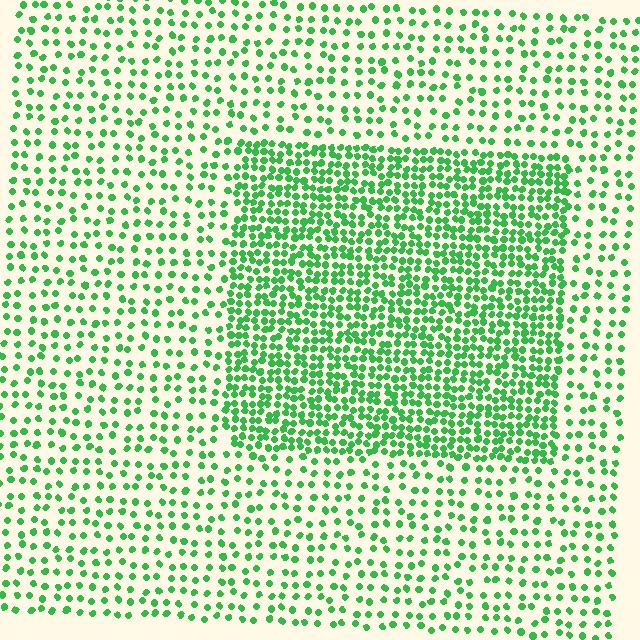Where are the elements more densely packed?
The elements are more densely packed inside the rectangle boundary.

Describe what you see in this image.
The image contains small green elements arranged at two different densities. A rectangle-shaped region is visible where the elements are more densely packed than the surrounding area.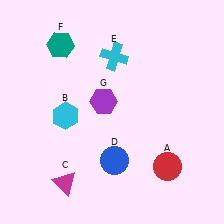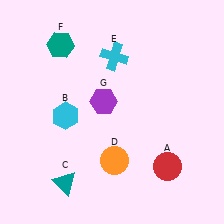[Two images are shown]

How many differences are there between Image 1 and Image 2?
There are 2 differences between the two images.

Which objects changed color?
C changed from magenta to teal. D changed from blue to orange.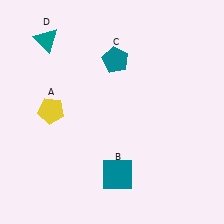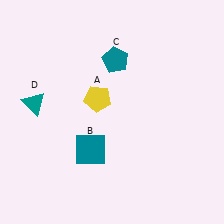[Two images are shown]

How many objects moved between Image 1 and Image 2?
3 objects moved between the two images.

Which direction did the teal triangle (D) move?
The teal triangle (D) moved down.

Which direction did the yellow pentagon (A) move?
The yellow pentagon (A) moved right.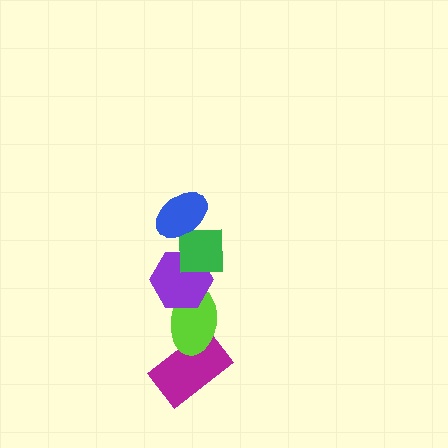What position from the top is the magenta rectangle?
The magenta rectangle is 5th from the top.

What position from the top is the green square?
The green square is 2nd from the top.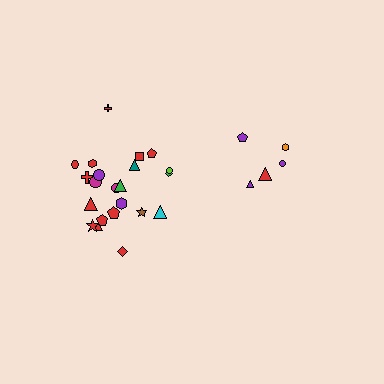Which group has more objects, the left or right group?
The left group.